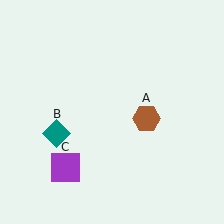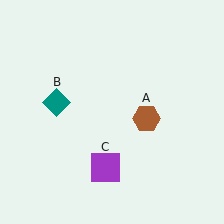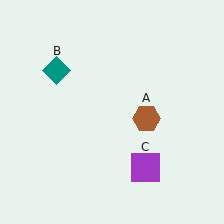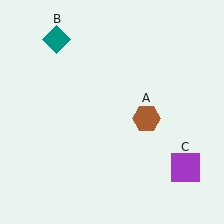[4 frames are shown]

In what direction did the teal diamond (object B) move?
The teal diamond (object B) moved up.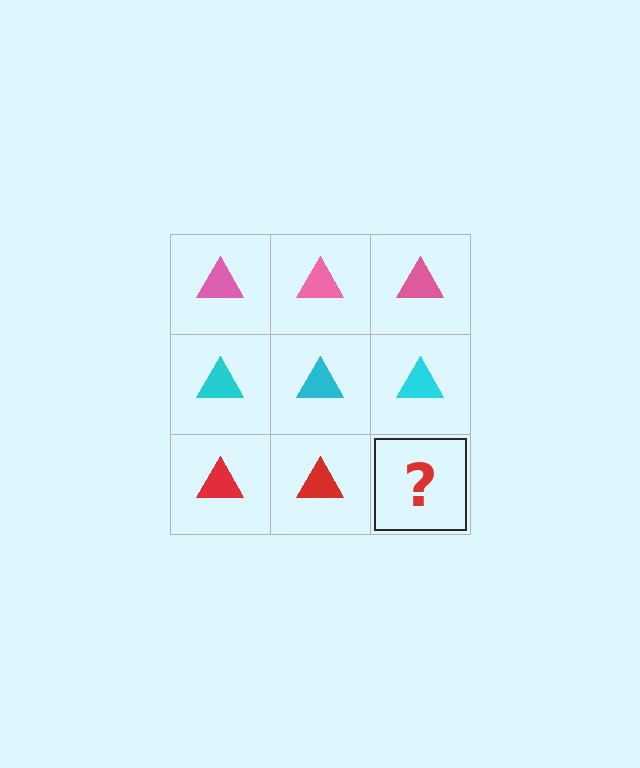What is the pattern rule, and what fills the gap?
The rule is that each row has a consistent color. The gap should be filled with a red triangle.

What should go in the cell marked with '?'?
The missing cell should contain a red triangle.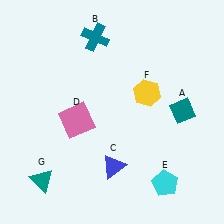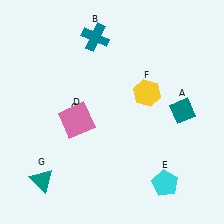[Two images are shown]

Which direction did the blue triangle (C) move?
The blue triangle (C) moved up.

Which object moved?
The blue triangle (C) moved up.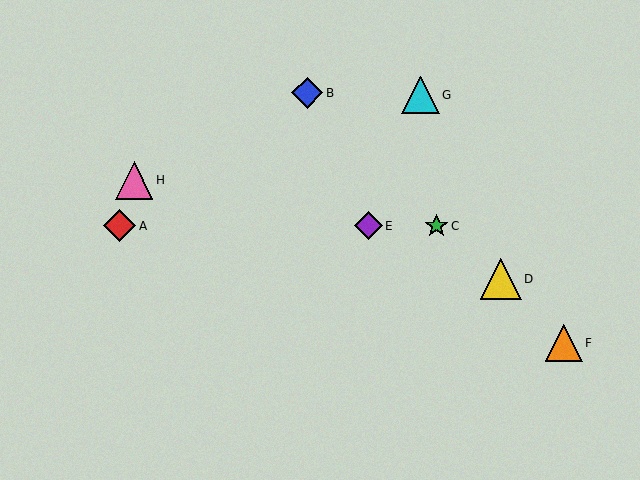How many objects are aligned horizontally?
3 objects (A, C, E) are aligned horizontally.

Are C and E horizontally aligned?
Yes, both are at y≈226.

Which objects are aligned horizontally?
Objects A, C, E are aligned horizontally.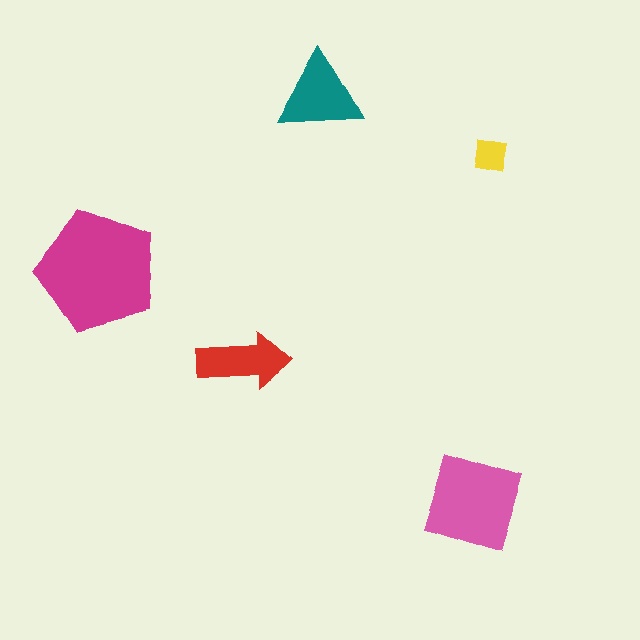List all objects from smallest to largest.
The yellow square, the red arrow, the teal triangle, the pink diamond, the magenta pentagon.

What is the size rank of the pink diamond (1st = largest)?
2nd.